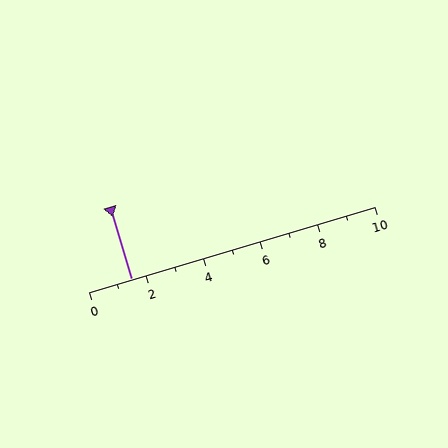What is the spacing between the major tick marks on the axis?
The major ticks are spaced 2 apart.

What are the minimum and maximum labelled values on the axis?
The axis runs from 0 to 10.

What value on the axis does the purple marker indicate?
The marker indicates approximately 1.5.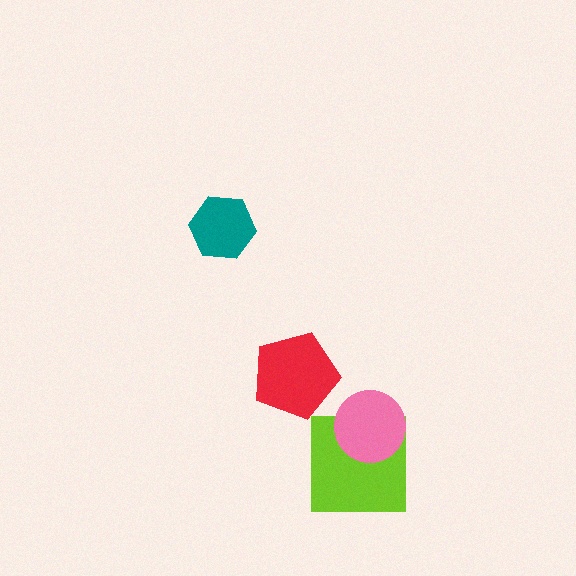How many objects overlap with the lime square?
1 object overlaps with the lime square.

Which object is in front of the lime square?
The pink circle is in front of the lime square.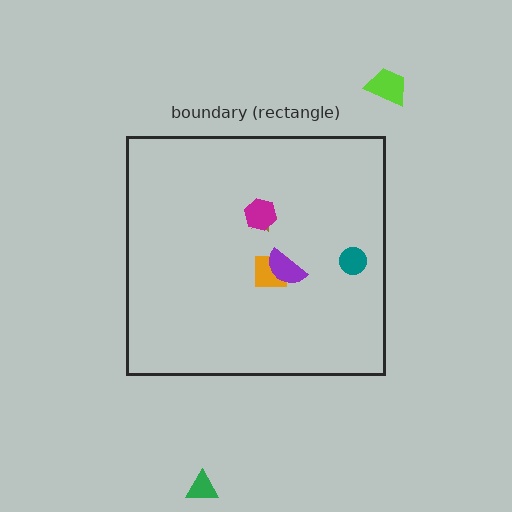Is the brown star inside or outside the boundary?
Inside.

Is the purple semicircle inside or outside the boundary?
Inside.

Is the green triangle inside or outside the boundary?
Outside.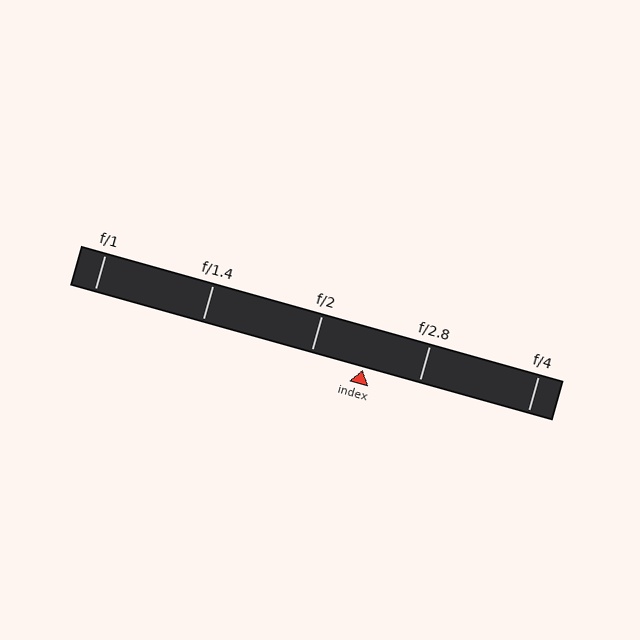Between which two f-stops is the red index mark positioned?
The index mark is between f/2 and f/2.8.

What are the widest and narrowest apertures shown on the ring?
The widest aperture shown is f/1 and the narrowest is f/4.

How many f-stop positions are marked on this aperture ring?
There are 5 f-stop positions marked.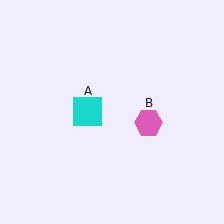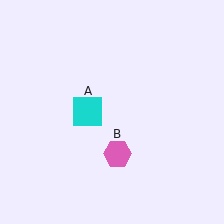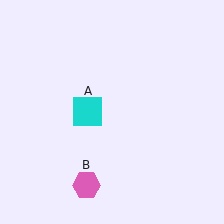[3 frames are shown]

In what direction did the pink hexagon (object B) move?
The pink hexagon (object B) moved down and to the left.